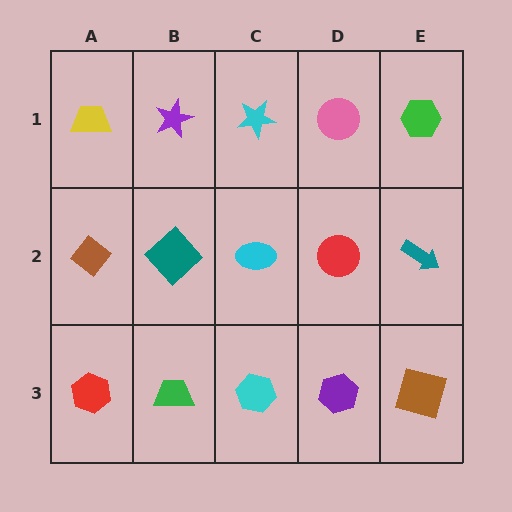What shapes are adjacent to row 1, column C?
A cyan ellipse (row 2, column C), a purple star (row 1, column B), a pink circle (row 1, column D).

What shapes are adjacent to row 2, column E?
A green hexagon (row 1, column E), a brown square (row 3, column E), a red circle (row 2, column D).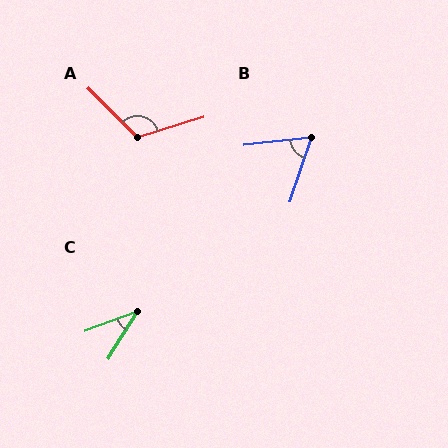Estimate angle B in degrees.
Approximately 65 degrees.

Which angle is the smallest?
C, at approximately 37 degrees.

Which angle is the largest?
A, at approximately 118 degrees.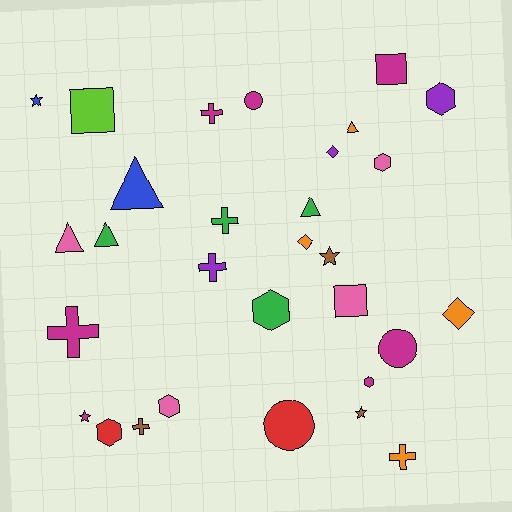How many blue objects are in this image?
There are 2 blue objects.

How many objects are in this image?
There are 30 objects.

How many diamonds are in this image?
There are 3 diamonds.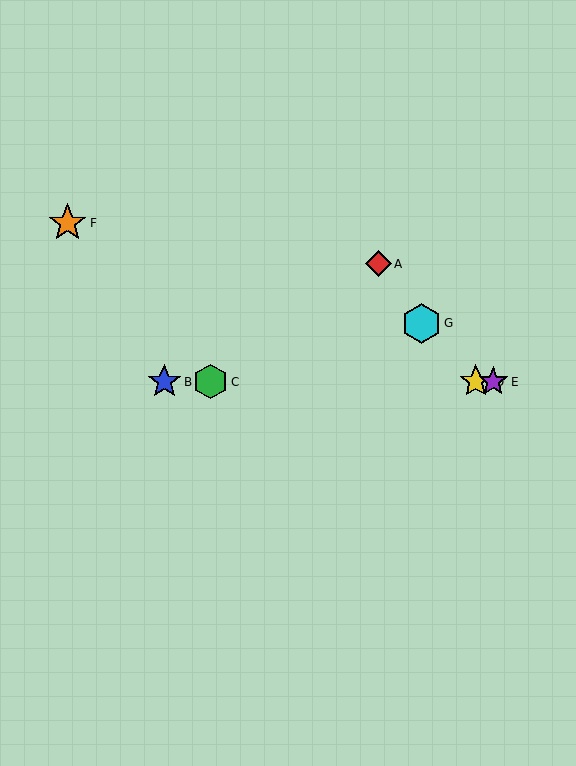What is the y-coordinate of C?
Object C is at y≈382.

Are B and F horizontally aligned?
No, B is at y≈382 and F is at y≈223.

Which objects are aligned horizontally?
Objects B, C, D, E are aligned horizontally.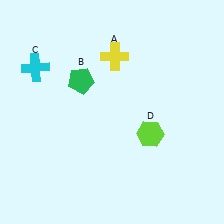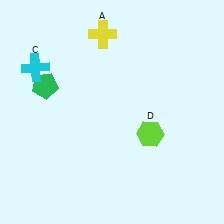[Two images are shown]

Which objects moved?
The objects that moved are: the yellow cross (A), the green pentagon (B).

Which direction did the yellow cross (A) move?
The yellow cross (A) moved up.